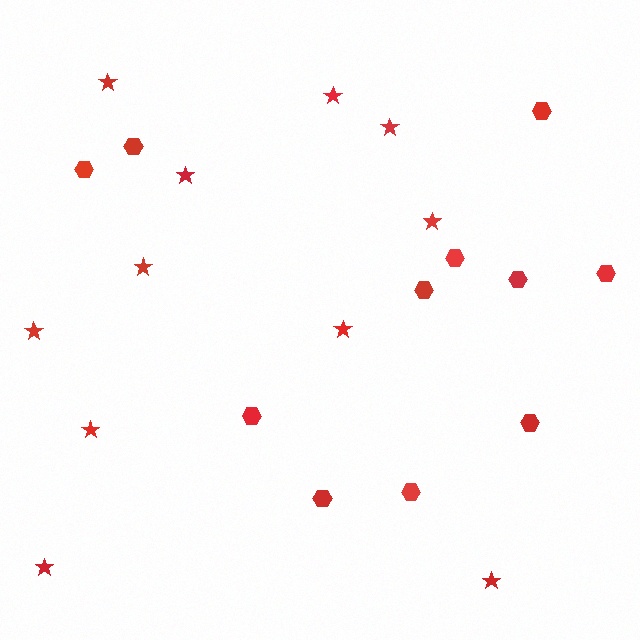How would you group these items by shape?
There are 2 groups: one group of hexagons (11) and one group of stars (11).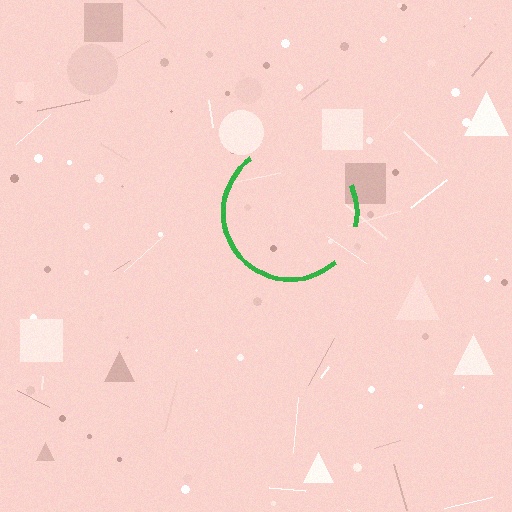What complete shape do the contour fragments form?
The contour fragments form a circle.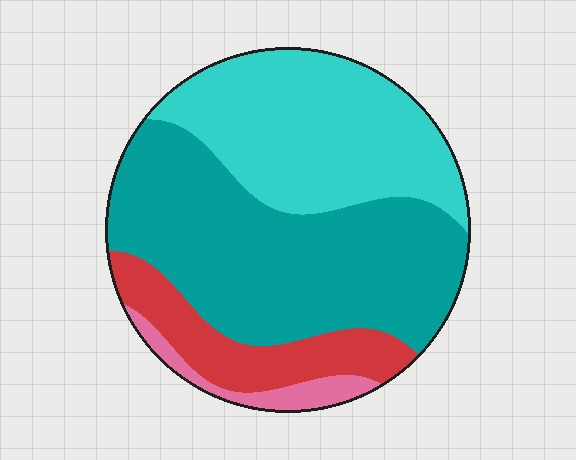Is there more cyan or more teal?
Teal.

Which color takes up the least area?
Pink, at roughly 5%.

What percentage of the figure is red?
Red takes up about one eighth (1/8) of the figure.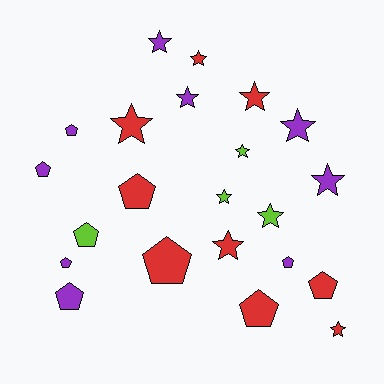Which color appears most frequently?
Red, with 9 objects.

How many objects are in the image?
There are 22 objects.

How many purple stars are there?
There are 4 purple stars.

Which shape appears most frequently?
Star, with 12 objects.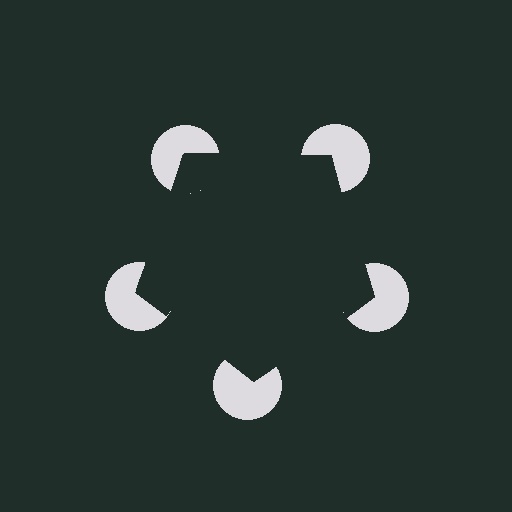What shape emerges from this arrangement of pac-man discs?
An illusory pentagon — its edges are inferred from the aligned wedge cuts in the pac-man discs, not physically drawn.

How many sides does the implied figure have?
5 sides.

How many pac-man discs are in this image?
There are 5 — one at each vertex of the illusory pentagon.